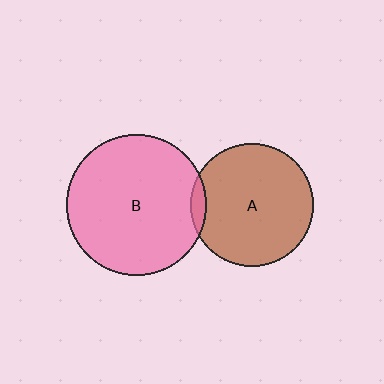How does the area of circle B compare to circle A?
Approximately 1.3 times.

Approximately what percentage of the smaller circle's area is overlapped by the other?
Approximately 5%.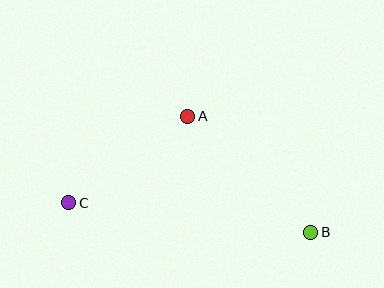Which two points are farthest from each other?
Points B and C are farthest from each other.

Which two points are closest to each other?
Points A and C are closest to each other.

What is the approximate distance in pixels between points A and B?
The distance between A and B is approximately 169 pixels.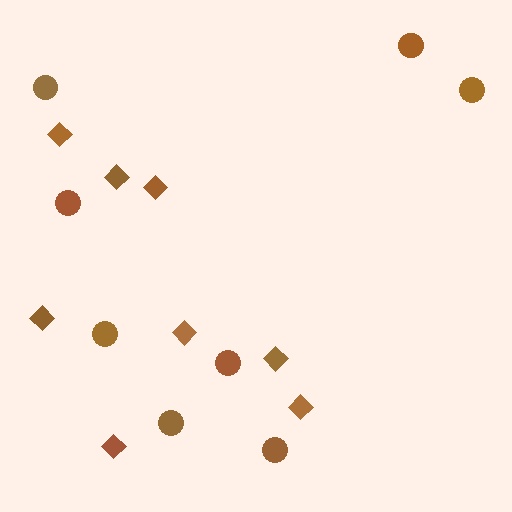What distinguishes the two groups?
There are 2 groups: one group of circles (8) and one group of diamonds (8).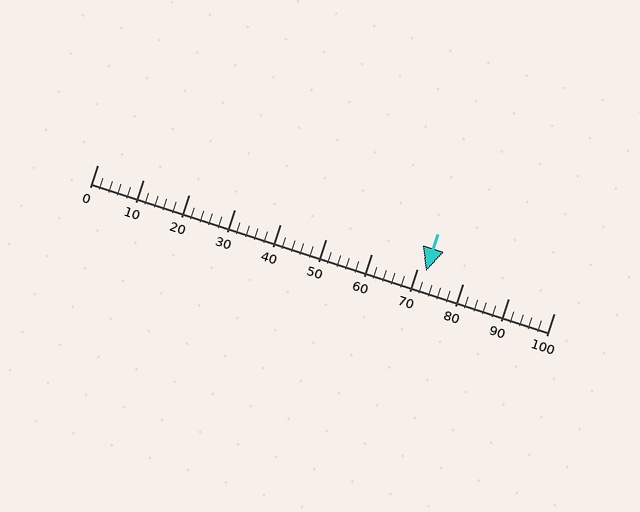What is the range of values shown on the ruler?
The ruler shows values from 0 to 100.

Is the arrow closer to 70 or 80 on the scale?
The arrow is closer to 70.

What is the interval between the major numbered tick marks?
The major tick marks are spaced 10 units apart.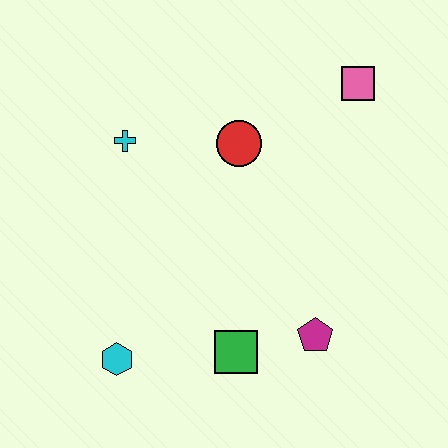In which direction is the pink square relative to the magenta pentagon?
The pink square is above the magenta pentagon.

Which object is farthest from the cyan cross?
The magenta pentagon is farthest from the cyan cross.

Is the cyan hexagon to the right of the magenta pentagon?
No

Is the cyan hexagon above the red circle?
No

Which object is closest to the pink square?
The red circle is closest to the pink square.